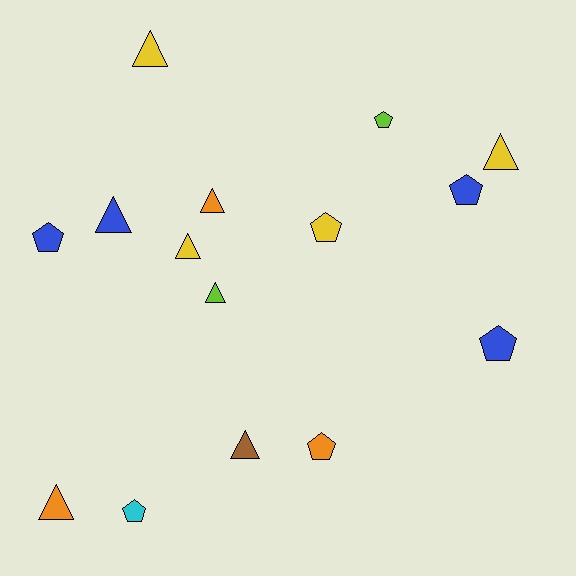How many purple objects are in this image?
There are no purple objects.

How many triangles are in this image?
There are 8 triangles.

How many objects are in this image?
There are 15 objects.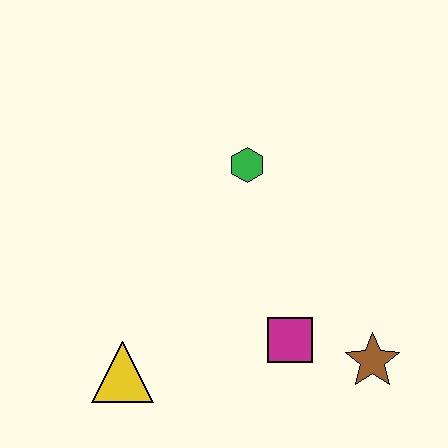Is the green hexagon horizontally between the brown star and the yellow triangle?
Yes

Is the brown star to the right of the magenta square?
Yes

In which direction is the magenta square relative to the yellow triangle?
The magenta square is to the right of the yellow triangle.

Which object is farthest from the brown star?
The yellow triangle is farthest from the brown star.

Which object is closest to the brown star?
The magenta square is closest to the brown star.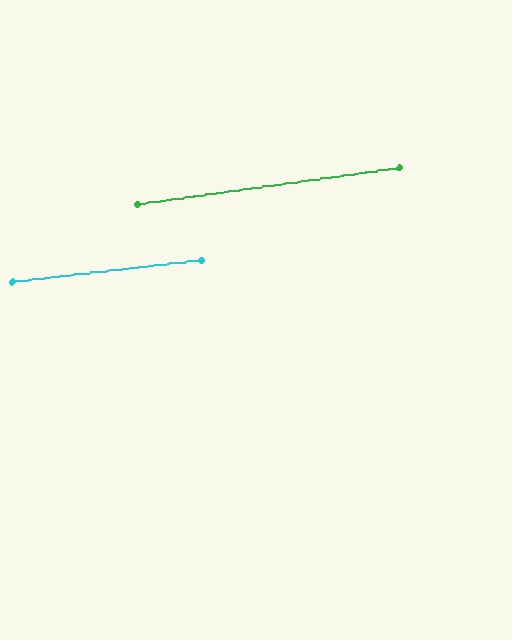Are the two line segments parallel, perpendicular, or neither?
Parallel — their directions differ by only 1.6°.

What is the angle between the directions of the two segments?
Approximately 2 degrees.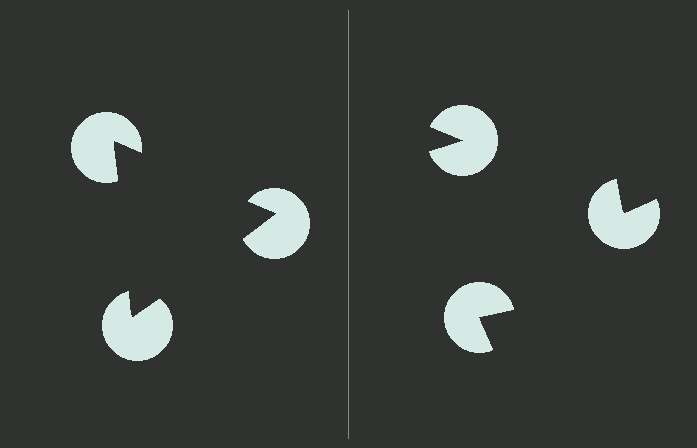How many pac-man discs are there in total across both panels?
6 — 3 on each side.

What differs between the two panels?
The pac-man discs are positioned identically on both sides; only the wedge orientations differ. On the left they align to a triangle; on the right they are misaligned.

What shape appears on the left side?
An illusory triangle.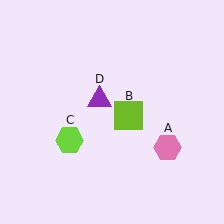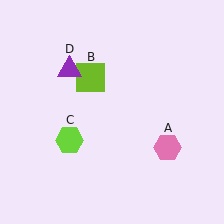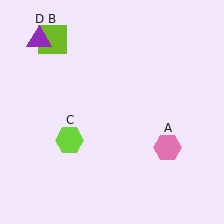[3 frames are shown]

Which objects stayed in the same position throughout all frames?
Pink hexagon (object A) and lime hexagon (object C) remained stationary.